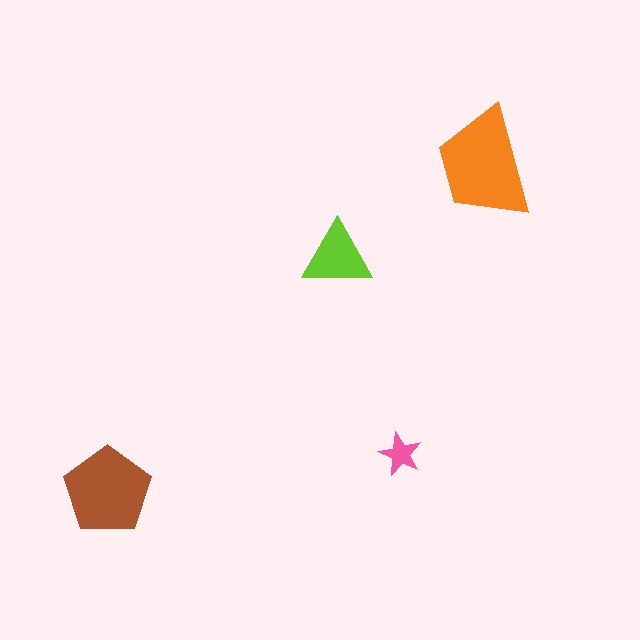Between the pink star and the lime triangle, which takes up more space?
The lime triangle.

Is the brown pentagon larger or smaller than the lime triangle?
Larger.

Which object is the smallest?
The pink star.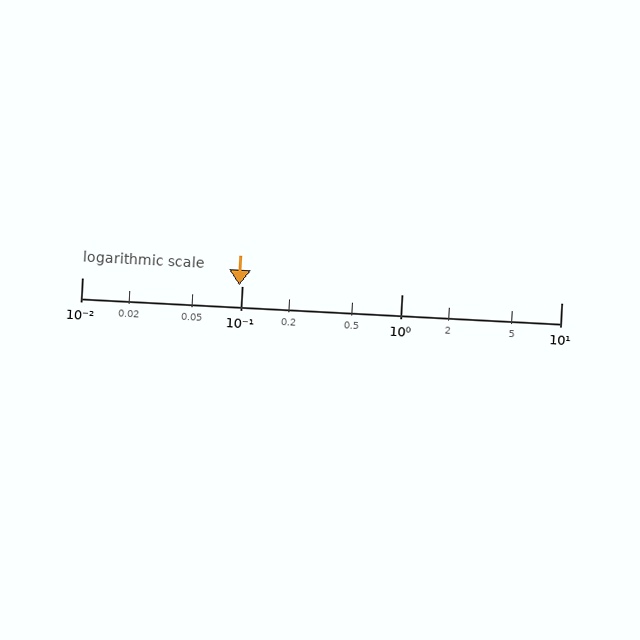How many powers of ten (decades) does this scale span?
The scale spans 3 decades, from 0.01 to 10.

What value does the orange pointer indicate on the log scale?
The pointer indicates approximately 0.097.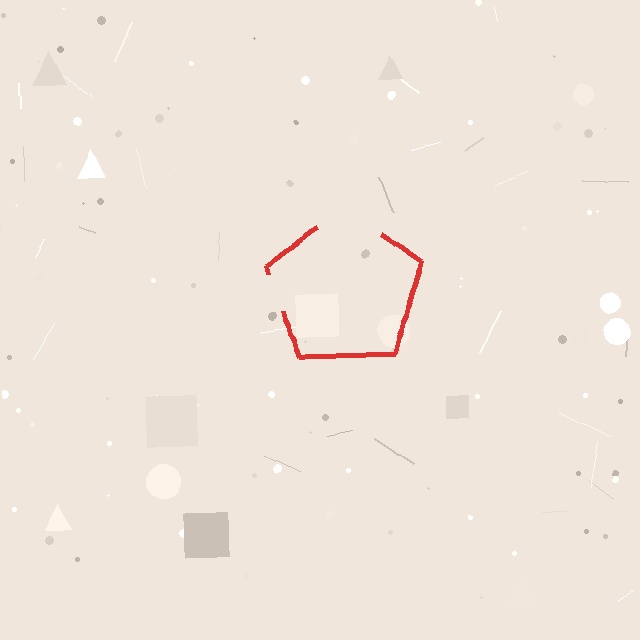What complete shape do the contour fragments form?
The contour fragments form a pentagon.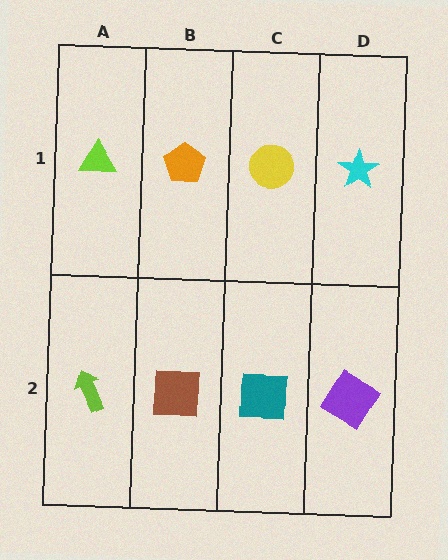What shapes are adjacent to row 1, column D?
A purple diamond (row 2, column D), a yellow circle (row 1, column C).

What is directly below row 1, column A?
A lime arrow.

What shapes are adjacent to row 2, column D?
A cyan star (row 1, column D), a teal square (row 2, column C).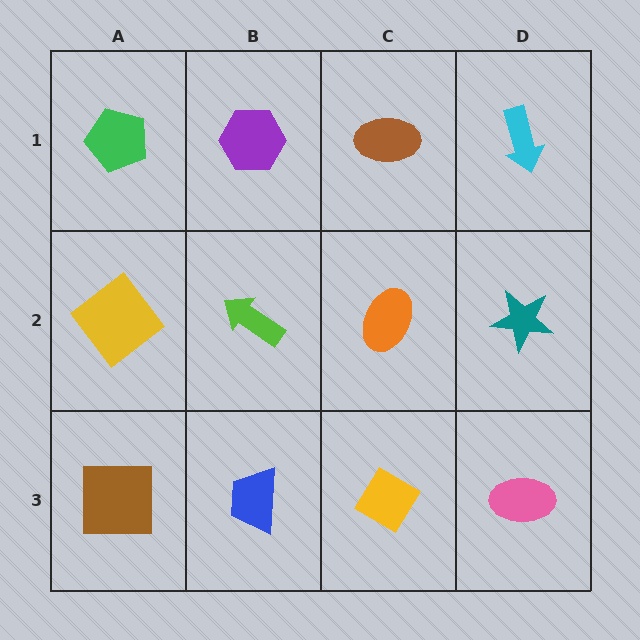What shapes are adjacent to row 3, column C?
An orange ellipse (row 2, column C), a blue trapezoid (row 3, column B), a pink ellipse (row 3, column D).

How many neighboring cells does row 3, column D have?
2.